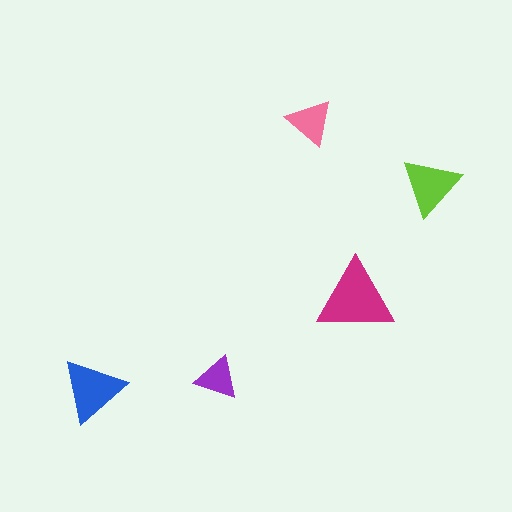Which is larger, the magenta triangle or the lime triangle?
The magenta one.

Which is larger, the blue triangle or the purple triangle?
The blue one.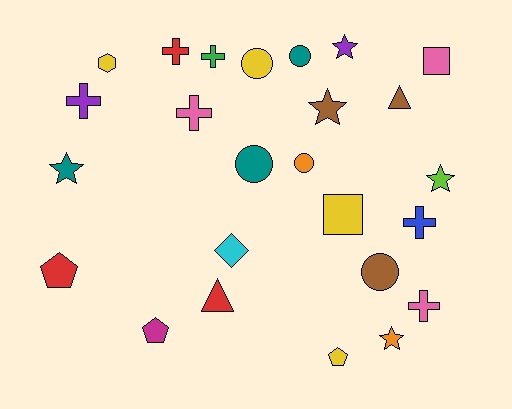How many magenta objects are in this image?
There is 1 magenta object.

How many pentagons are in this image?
There are 3 pentagons.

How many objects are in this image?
There are 25 objects.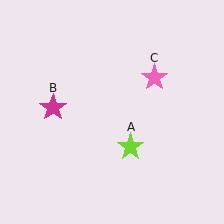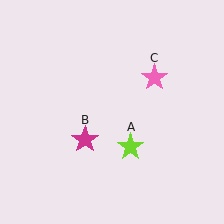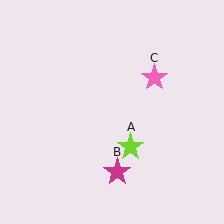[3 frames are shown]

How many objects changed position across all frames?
1 object changed position: magenta star (object B).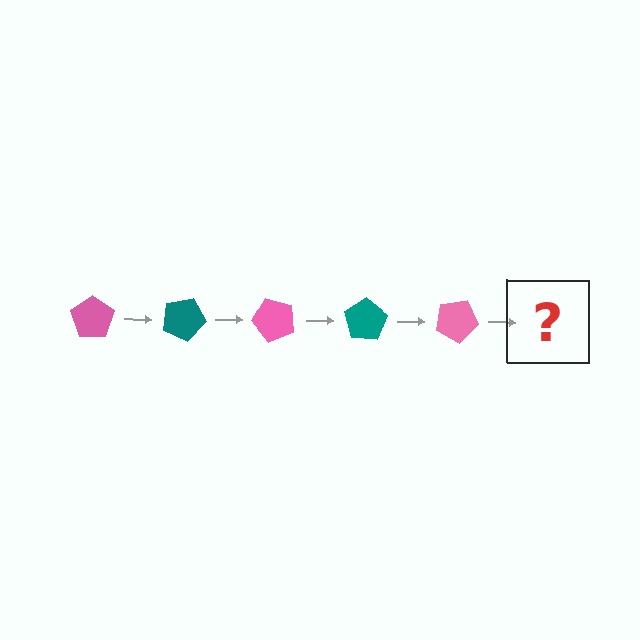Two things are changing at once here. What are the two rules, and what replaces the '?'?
The two rules are that it rotates 25 degrees each step and the color cycles through pink and teal. The '?' should be a teal pentagon, rotated 125 degrees from the start.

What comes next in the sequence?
The next element should be a teal pentagon, rotated 125 degrees from the start.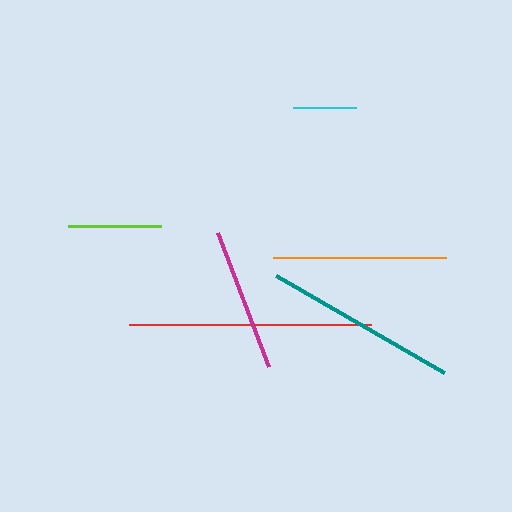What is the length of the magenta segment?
The magenta segment is approximately 144 pixels long.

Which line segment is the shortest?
The cyan line is the shortest at approximately 63 pixels.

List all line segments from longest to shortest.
From longest to shortest: red, teal, orange, magenta, lime, cyan.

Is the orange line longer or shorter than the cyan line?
The orange line is longer than the cyan line.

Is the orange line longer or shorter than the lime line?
The orange line is longer than the lime line.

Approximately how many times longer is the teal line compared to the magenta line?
The teal line is approximately 1.3 times the length of the magenta line.